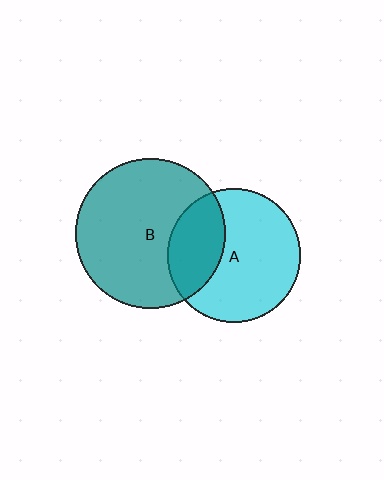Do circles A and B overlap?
Yes.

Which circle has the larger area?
Circle B (teal).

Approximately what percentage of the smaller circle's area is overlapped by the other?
Approximately 30%.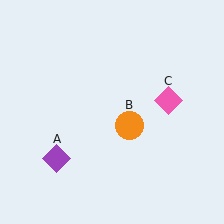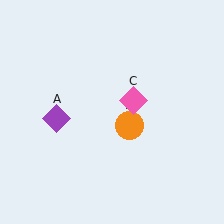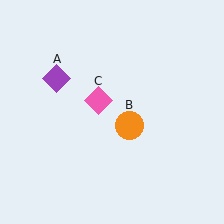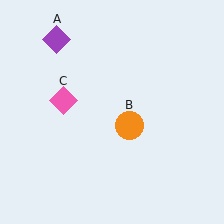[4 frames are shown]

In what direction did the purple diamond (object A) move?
The purple diamond (object A) moved up.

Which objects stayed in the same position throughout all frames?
Orange circle (object B) remained stationary.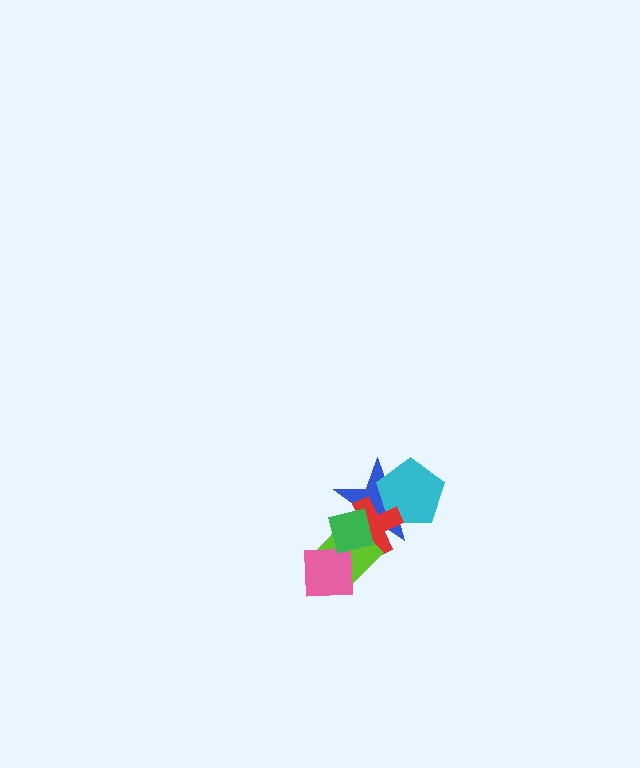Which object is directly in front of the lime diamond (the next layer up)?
The pink square is directly in front of the lime diamond.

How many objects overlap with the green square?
4 objects overlap with the green square.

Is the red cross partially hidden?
Yes, it is partially covered by another shape.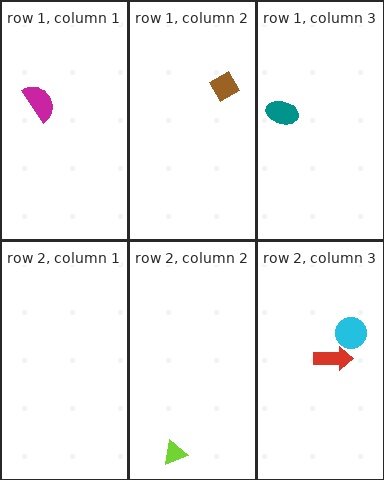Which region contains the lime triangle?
The row 2, column 2 region.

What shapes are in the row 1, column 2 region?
The brown diamond.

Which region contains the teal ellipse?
The row 1, column 3 region.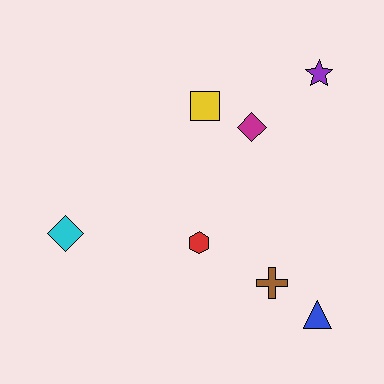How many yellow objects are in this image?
There is 1 yellow object.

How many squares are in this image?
There is 1 square.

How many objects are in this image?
There are 7 objects.